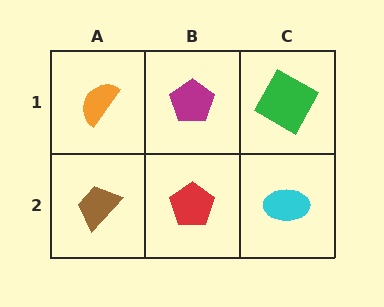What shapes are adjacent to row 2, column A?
An orange semicircle (row 1, column A), a red pentagon (row 2, column B).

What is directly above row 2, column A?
An orange semicircle.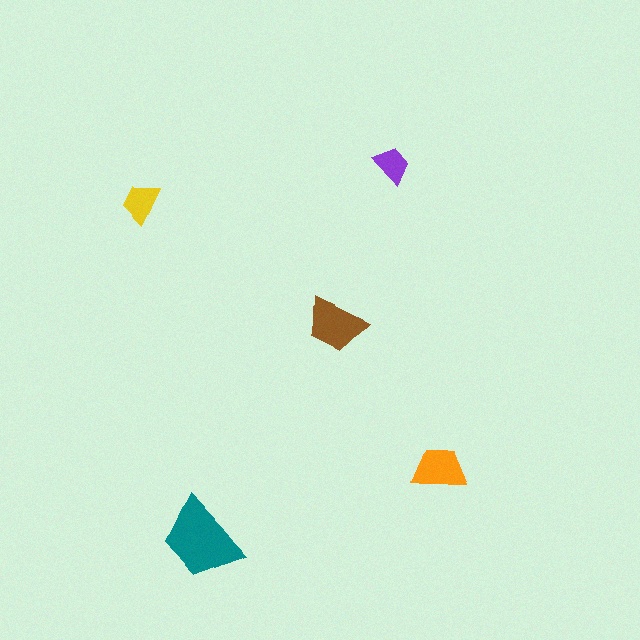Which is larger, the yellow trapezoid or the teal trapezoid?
The teal one.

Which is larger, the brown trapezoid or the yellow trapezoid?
The brown one.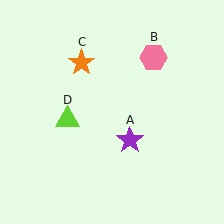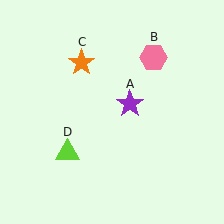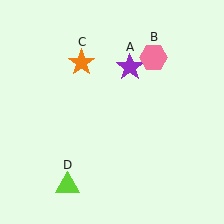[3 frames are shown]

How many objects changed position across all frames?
2 objects changed position: purple star (object A), lime triangle (object D).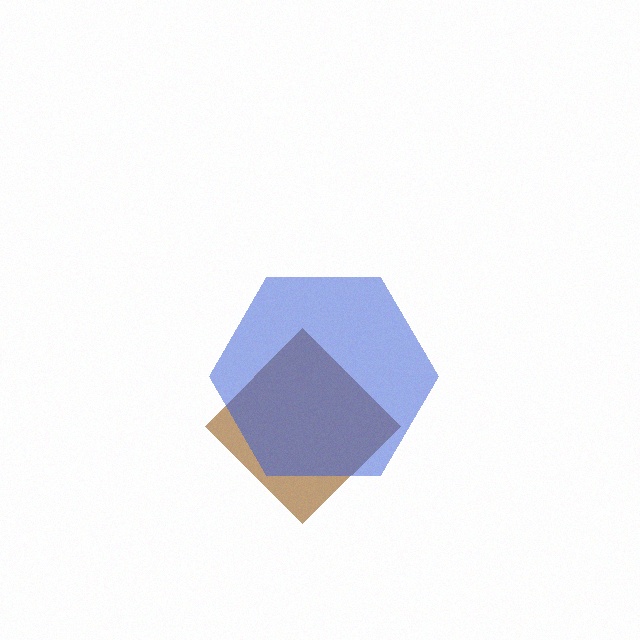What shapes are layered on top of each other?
The layered shapes are: a brown diamond, a blue hexagon.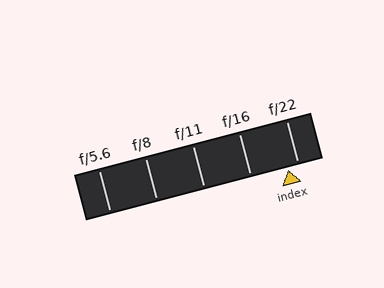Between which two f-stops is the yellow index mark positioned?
The index mark is between f/16 and f/22.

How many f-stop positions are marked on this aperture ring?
There are 5 f-stop positions marked.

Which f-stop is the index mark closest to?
The index mark is closest to f/22.